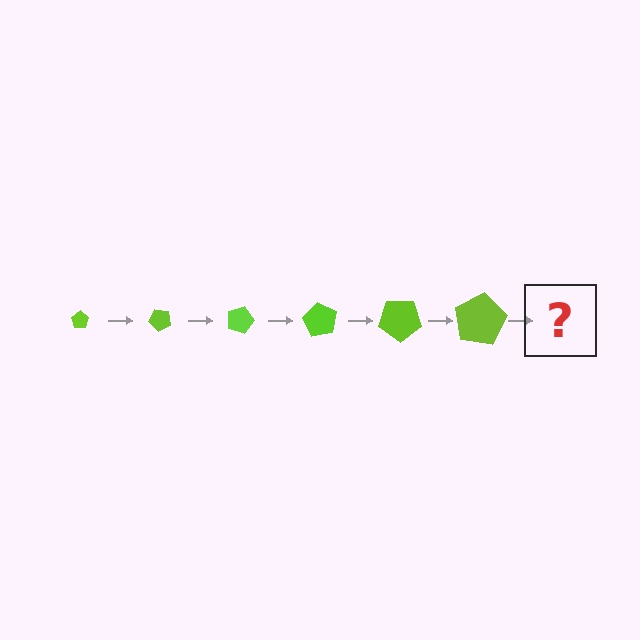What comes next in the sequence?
The next element should be a pentagon, larger than the previous one and rotated 270 degrees from the start.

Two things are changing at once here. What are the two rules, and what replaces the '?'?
The two rules are that the pentagon grows larger each step and it rotates 45 degrees each step. The '?' should be a pentagon, larger than the previous one and rotated 270 degrees from the start.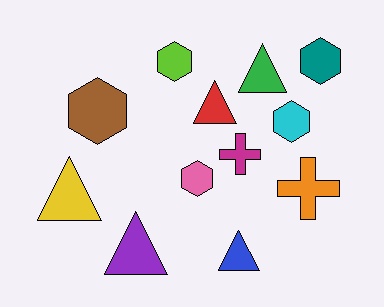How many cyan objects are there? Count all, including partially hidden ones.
There is 1 cyan object.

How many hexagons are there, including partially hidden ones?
There are 5 hexagons.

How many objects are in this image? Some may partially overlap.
There are 12 objects.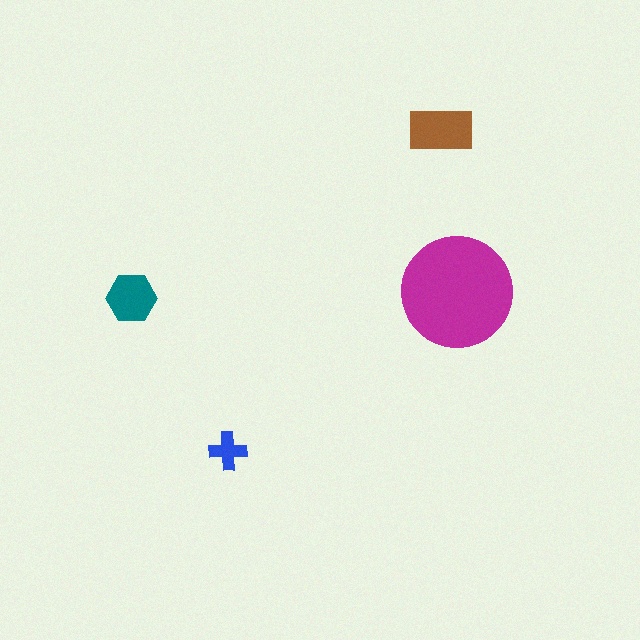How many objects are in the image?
There are 4 objects in the image.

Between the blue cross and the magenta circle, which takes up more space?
The magenta circle.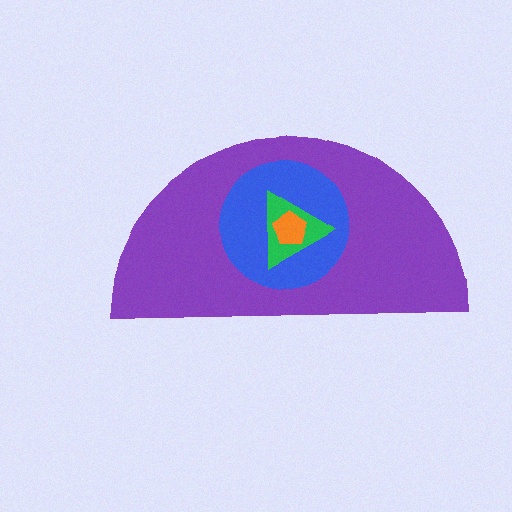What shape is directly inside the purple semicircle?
The blue circle.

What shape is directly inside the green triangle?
The orange pentagon.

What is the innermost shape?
The orange pentagon.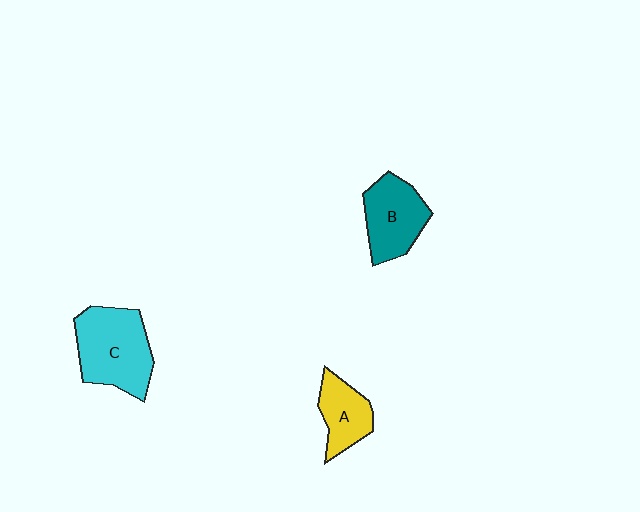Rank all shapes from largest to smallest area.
From largest to smallest: C (cyan), B (teal), A (yellow).